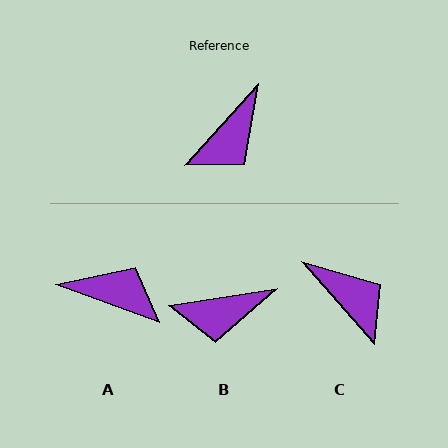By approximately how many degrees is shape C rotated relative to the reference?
Approximately 84 degrees counter-clockwise.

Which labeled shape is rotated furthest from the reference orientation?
A, about 112 degrees away.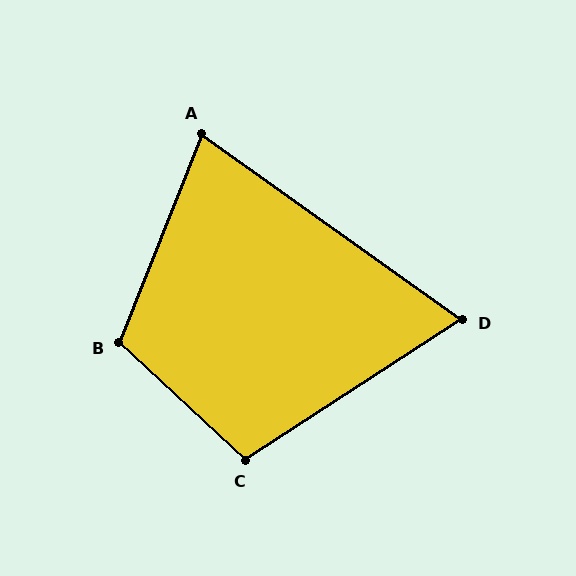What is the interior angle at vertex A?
Approximately 76 degrees (acute).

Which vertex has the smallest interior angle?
D, at approximately 68 degrees.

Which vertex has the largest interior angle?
B, at approximately 112 degrees.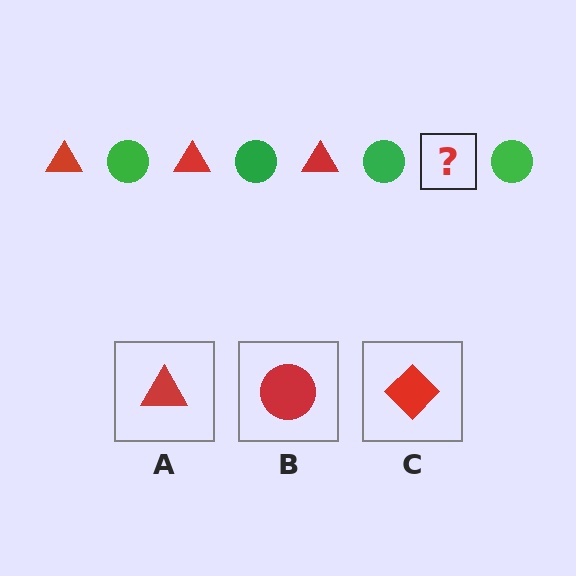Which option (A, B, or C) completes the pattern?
A.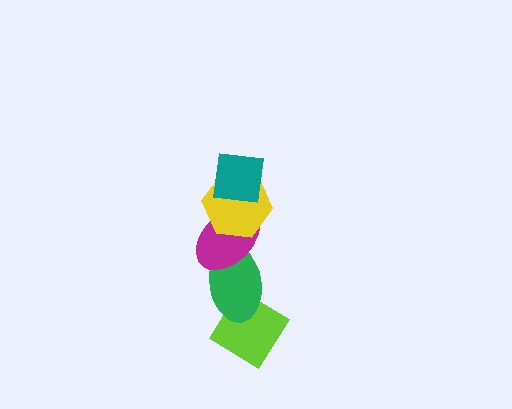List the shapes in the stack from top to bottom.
From top to bottom: the teal square, the yellow hexagon, the magenta ellipse, the green ellipse, the lime diamond.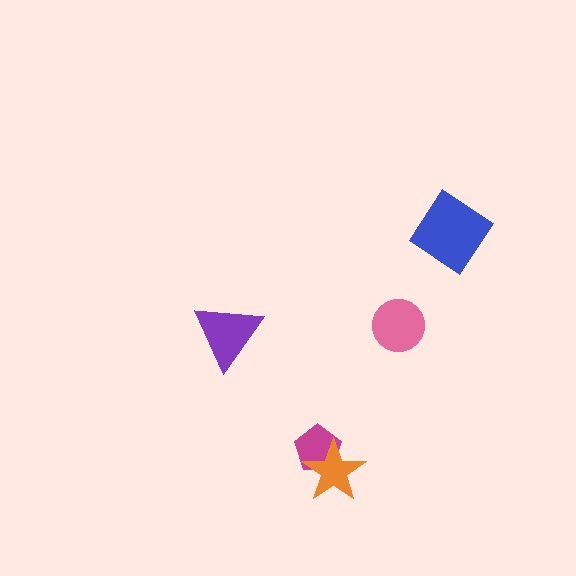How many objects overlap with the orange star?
1 object overlaps with the orange star.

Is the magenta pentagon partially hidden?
Yes, it is partially covered by another shape.